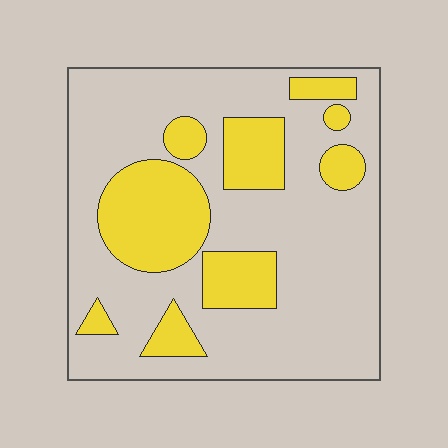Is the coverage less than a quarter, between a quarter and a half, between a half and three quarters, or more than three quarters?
Between a quarter and a half.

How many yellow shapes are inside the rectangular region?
9.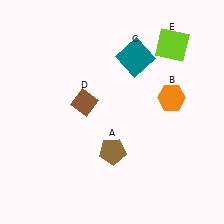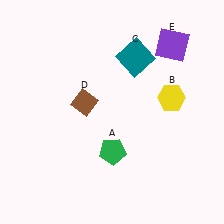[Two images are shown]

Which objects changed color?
A changed from brown to green. B changed from orange to yellow. E changed from lime to purple.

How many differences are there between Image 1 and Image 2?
There are 3 differences between the two images.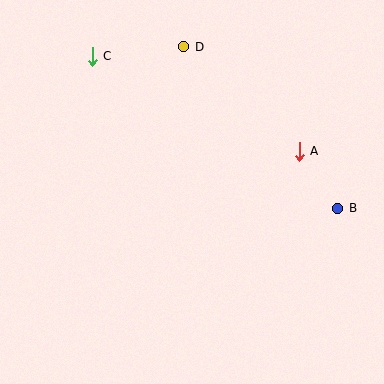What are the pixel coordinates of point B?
Point B is at (338, 208).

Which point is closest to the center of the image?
Point A at (299, 151) is closest to the center.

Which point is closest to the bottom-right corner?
Point B is closest to the bottom-right corner.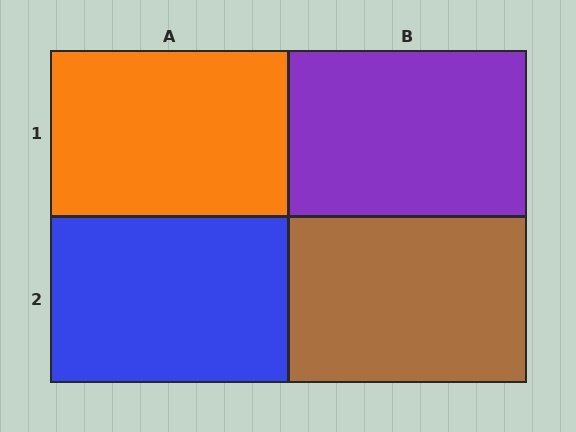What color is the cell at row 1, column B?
Purple.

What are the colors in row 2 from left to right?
Blue, brown.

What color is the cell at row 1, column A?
Orange.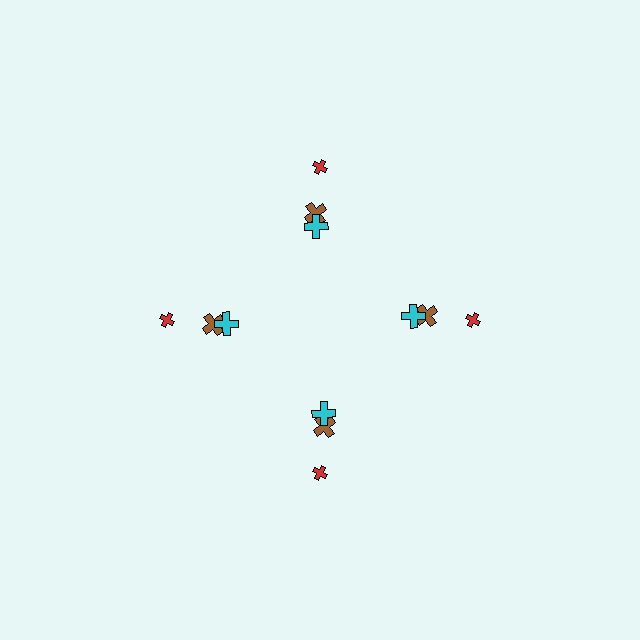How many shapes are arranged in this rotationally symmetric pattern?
There are 12 shapes, arranged in 4 groups of 3.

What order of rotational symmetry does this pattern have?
This pattern has 4-fold rotational symmetry.